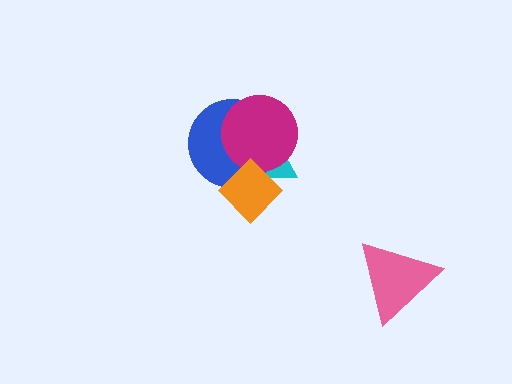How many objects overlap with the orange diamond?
3 objects overlap with the orange diamond.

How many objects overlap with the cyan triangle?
3 objects overlap with the cyan triangle.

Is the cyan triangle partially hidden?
Yes, it is partially covered by another shape.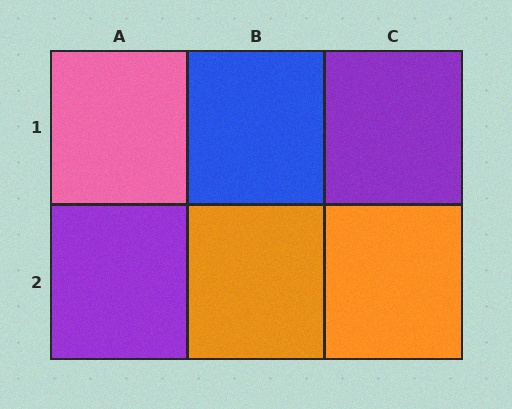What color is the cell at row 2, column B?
Orange.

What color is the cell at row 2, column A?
Purple.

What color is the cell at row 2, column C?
Orange.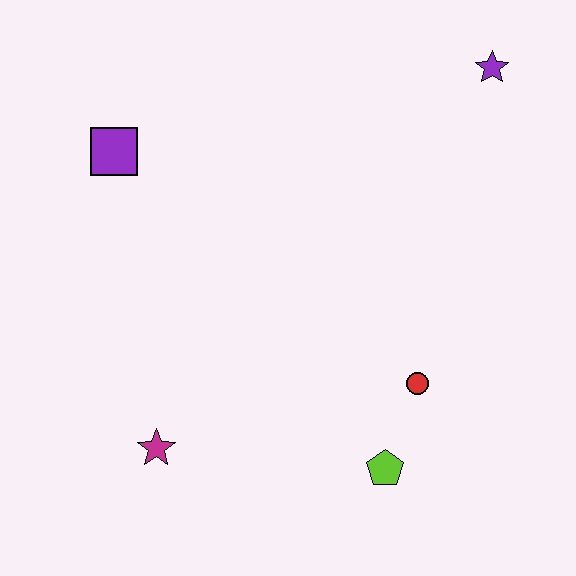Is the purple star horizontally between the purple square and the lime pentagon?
No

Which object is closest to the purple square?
The magenta star is closest to the purple square.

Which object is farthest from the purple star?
The magenta star is farthest from the purple star.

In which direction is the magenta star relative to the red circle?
The magenta star is to the left of the red circle.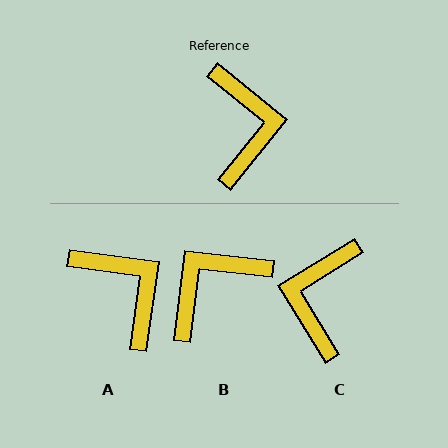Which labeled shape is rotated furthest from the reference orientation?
C, about 160 degrees away.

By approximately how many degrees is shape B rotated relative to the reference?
Approximately 122 degrees counter-clockwise.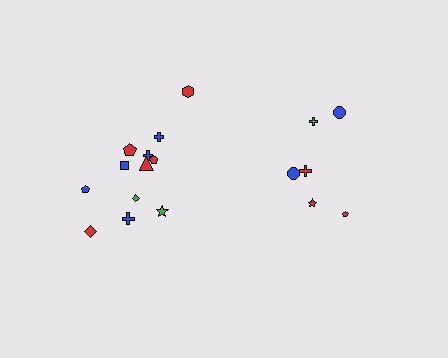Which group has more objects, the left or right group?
The left group.